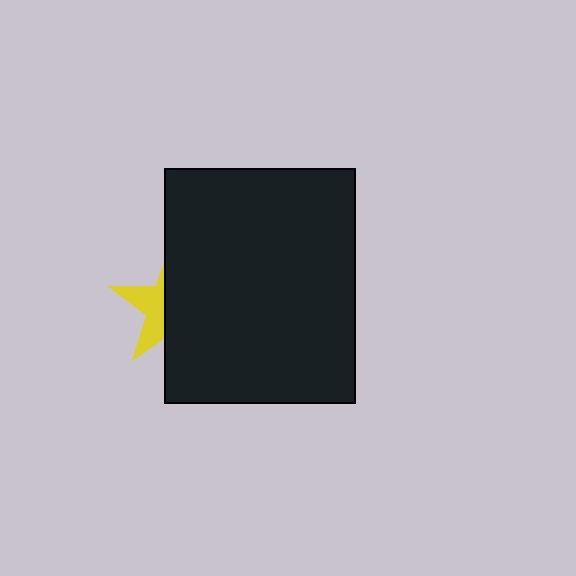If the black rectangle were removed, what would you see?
You would see the complete yellow star.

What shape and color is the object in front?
The object in front is a black rectangle.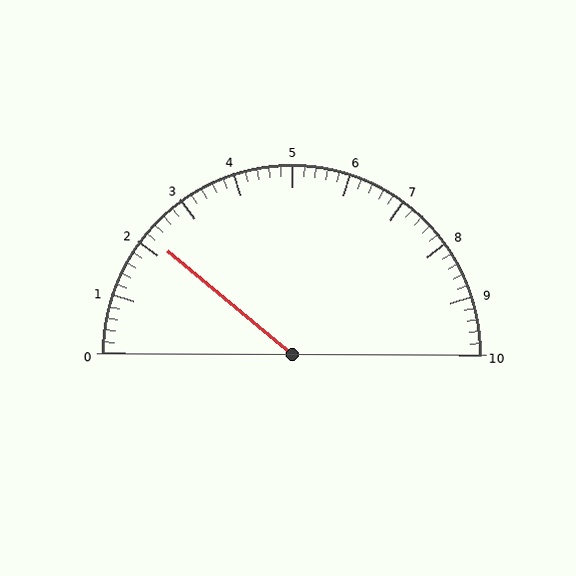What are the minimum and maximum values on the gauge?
The gauge ranges from 0 to 10.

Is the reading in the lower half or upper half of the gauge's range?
The reading is in the lower half of the range (0 to 10).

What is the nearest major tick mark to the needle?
The nearest major tick mark is 2.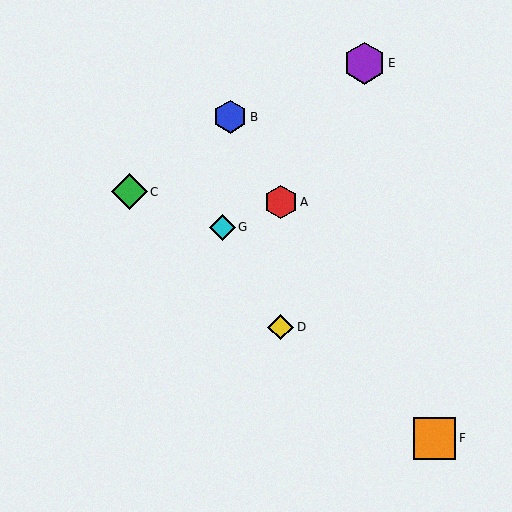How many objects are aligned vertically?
2 objects (A, D) are aligned vertically.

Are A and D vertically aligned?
Yes, both are at x≈281.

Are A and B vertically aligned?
No, A is at x≈281 and B is at x≈230.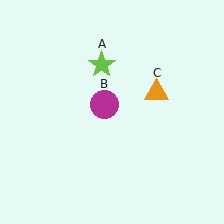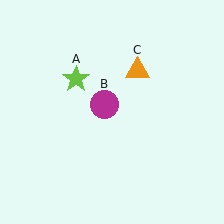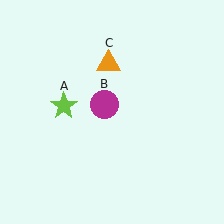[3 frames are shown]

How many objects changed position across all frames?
2 objects changed position: lime star (object A), orange triangle (object C).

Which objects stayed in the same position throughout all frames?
Magenta circle (object B) remained stationary.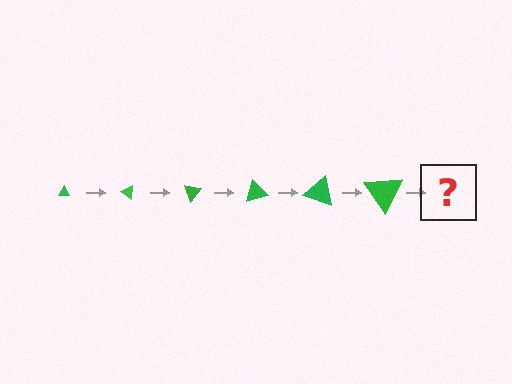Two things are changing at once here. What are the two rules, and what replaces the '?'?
The two rules are that the triangle grows larger each step and it rotates 35 degrees each step. The '?' should be a triangle, larger than the previous one and rotated 210 degrees from the start.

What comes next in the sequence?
The next element should be a triangle, larger than the previous one and rotated 210 degrees from the start.